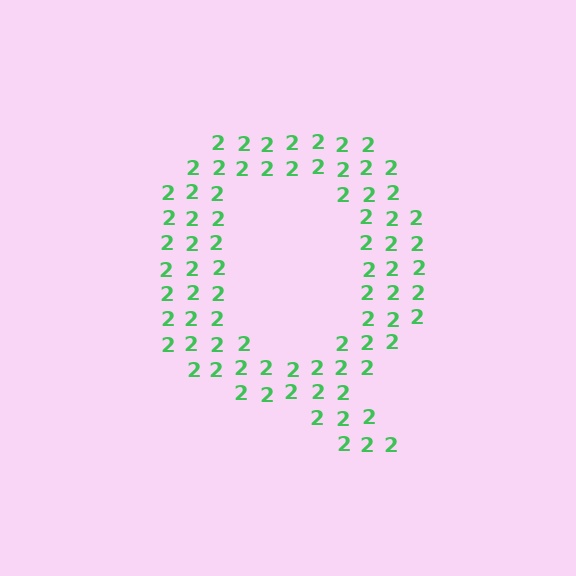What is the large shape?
The large shape is the letter Q.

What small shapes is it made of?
It is made of small digit 2's.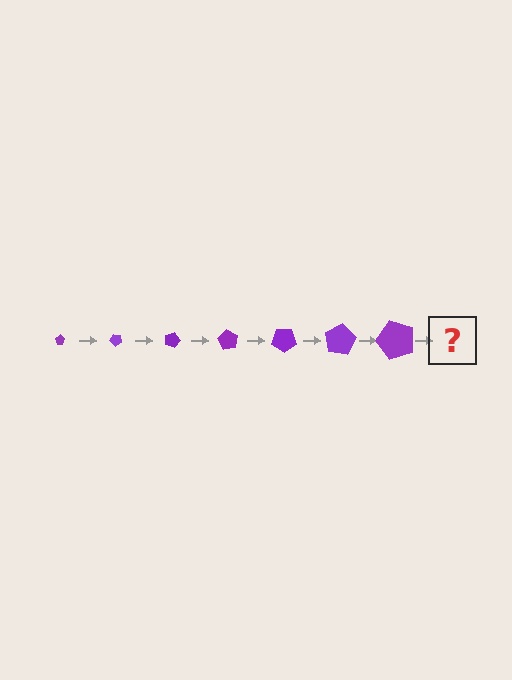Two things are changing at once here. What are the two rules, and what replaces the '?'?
The two rules are that the pentagon grows larger each step and it rotates 45 degrees each step. The '?' should be a pentagon, larger than the previous one and rotated 315 degrees from the start.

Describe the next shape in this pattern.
It should be a pentagon, larger than the previous one and rotated 315 degrees from the start.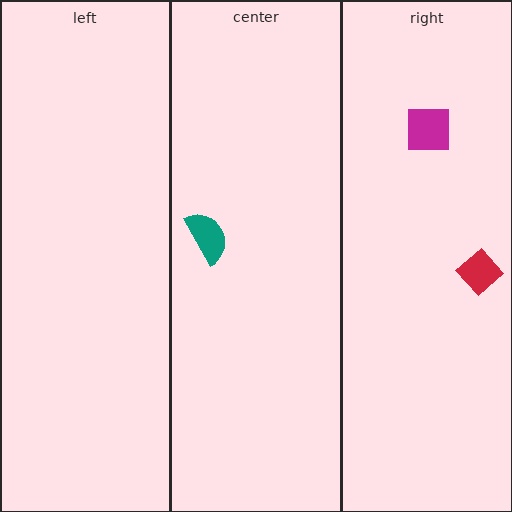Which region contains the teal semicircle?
The center region.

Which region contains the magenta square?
The right region.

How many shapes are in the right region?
2.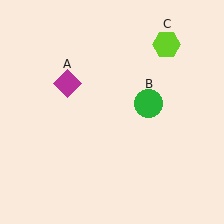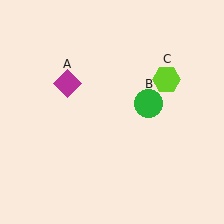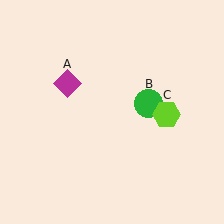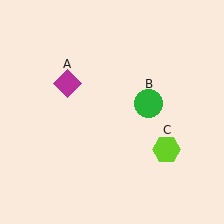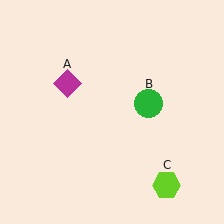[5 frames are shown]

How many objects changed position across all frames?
1 object changed position: lime hexagon (object C).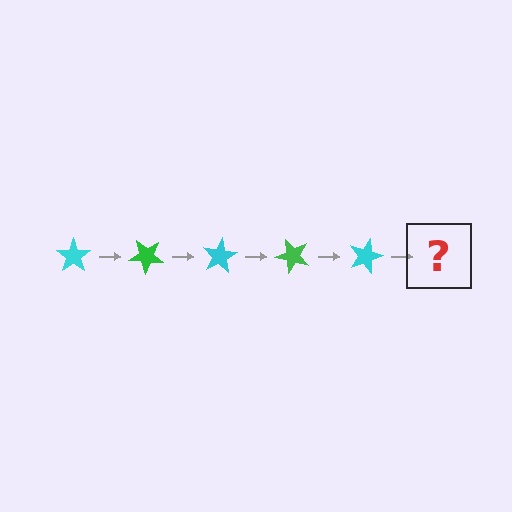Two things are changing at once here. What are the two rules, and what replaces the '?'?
The two rules are that it rotates 40 degrees each step and the color cycles through cyan and green. The '?' should be a green star, rotated 200 degrees from the start.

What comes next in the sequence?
The next element should be a green star, rotated 200 degrees from the start.